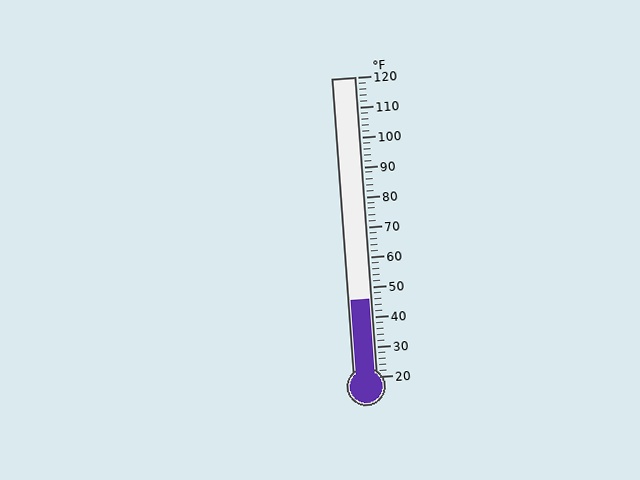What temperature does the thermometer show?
The thermometer shows approximately 46°F.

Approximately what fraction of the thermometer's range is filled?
The thermometer is filled to approximately 25% of its range.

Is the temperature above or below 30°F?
The temperature is above 30°F.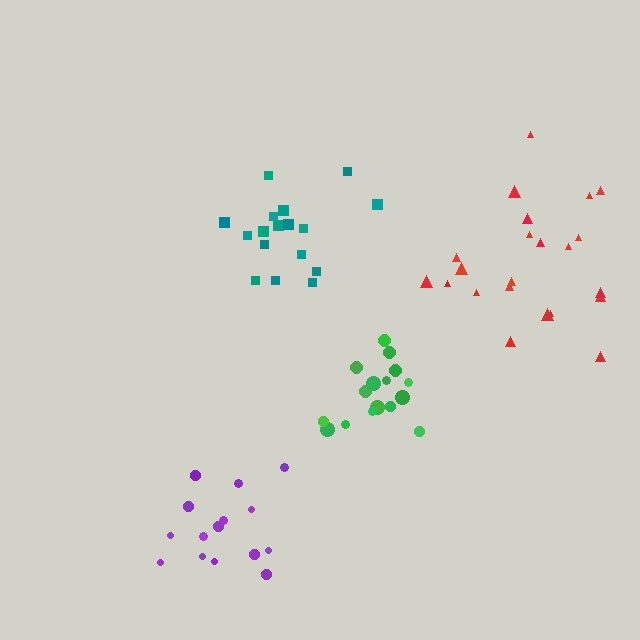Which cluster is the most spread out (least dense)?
Purple.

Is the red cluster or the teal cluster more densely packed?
Teal.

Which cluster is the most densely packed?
Green.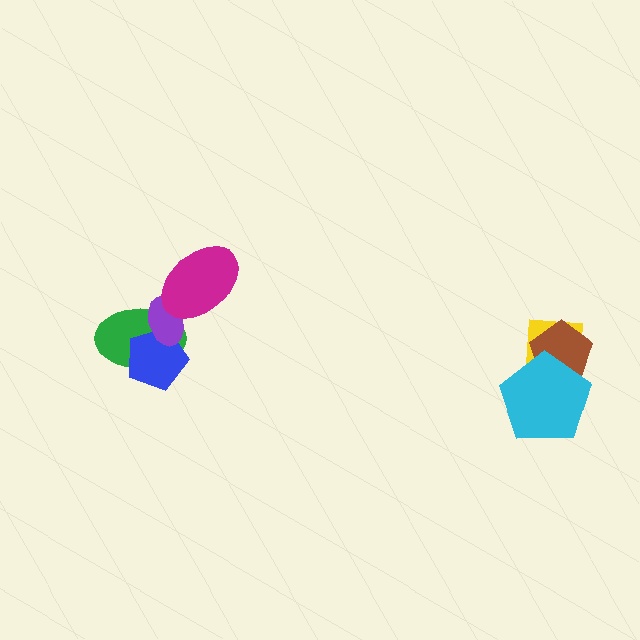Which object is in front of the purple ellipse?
The magenta ellipse is in front of the purple ellipse.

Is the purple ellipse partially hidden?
Yes, it is partially covered by another shape.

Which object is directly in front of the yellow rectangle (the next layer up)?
The brown pentagon is directly in front of the yellow rectangle.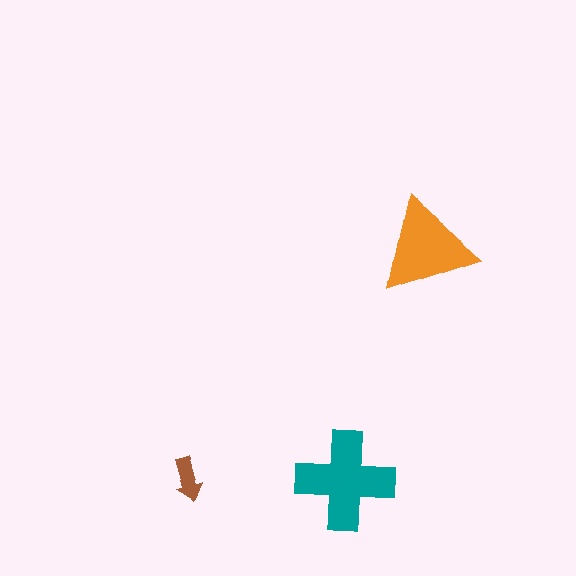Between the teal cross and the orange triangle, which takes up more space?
The teal cross.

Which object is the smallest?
The brown arrow.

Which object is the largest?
The teal cross.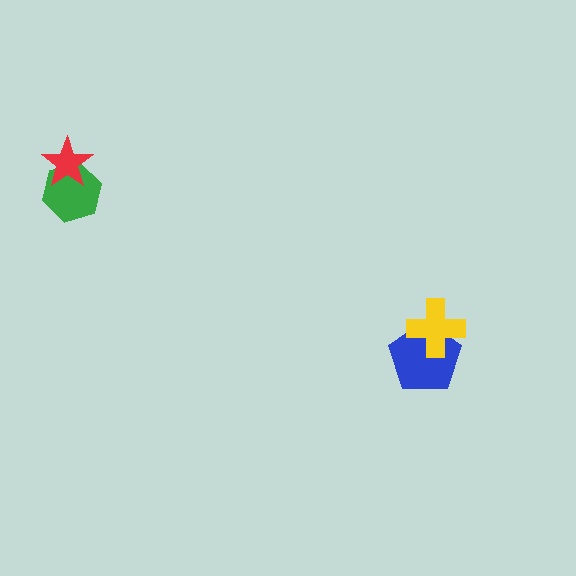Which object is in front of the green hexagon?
The red star is in front of the green hexagon.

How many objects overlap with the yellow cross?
1 object overlaps with the yellow cross.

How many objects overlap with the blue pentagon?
1 object overlaps with the blue pentagon.